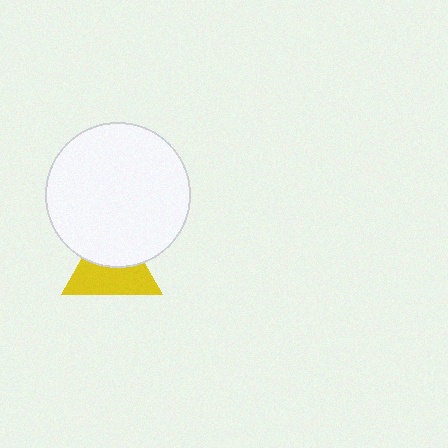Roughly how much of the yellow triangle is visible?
About half of it is visible (roughly 56%).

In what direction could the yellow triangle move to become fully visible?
The yellow triangle could move down. That would shift it out from behind the white circle entirely.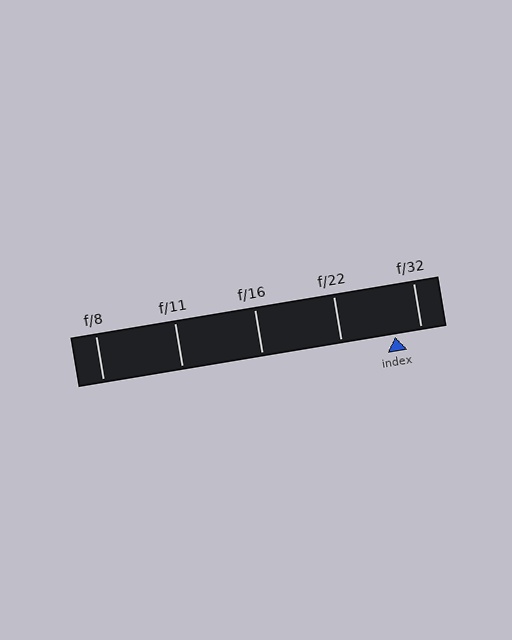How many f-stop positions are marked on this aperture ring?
There are 5 f-stop positions marked.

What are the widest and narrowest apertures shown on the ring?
The widest aperture shown is f/8 and the narrowest is f/32.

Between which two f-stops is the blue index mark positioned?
The index mark is between f/22 and f/32.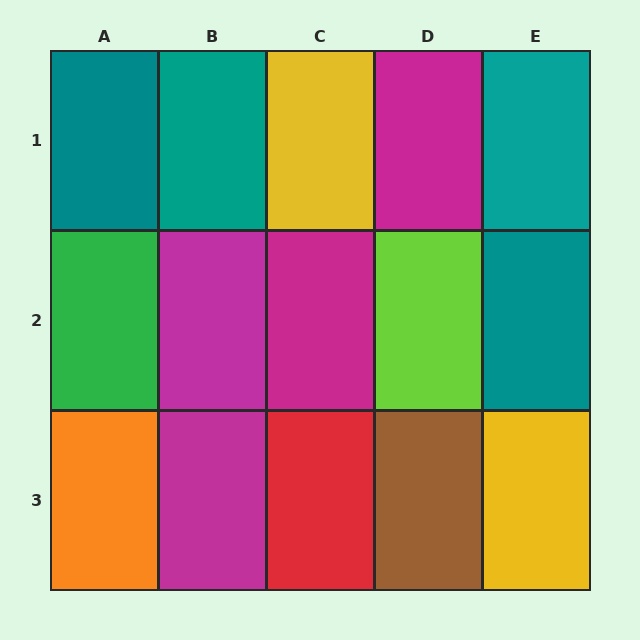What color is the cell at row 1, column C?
Yellow.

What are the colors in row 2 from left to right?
Green, magenta, magenta, lime, teal.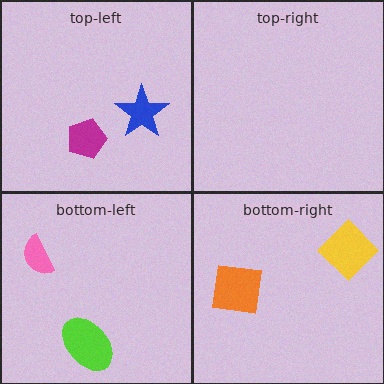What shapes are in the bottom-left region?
The pink semicircle, the lime ellipse.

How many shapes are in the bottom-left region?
2.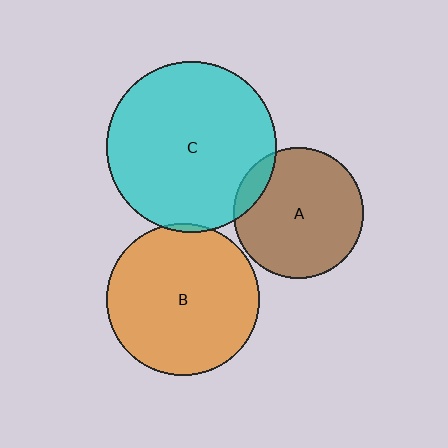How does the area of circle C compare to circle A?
Approximately 1.7 times.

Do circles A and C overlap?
Yes.